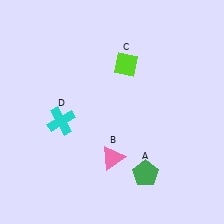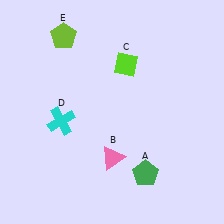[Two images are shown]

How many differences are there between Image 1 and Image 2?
There is 1 difference between the two images.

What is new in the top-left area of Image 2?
A lime pentagon (E) was added in the top-left area of Image 2.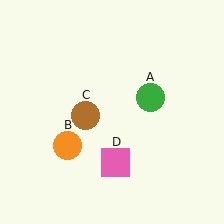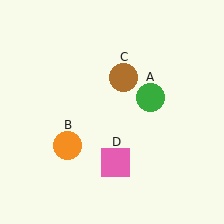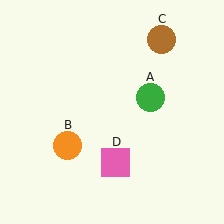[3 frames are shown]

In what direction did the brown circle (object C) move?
The brown circle (object C) moved up and to the right.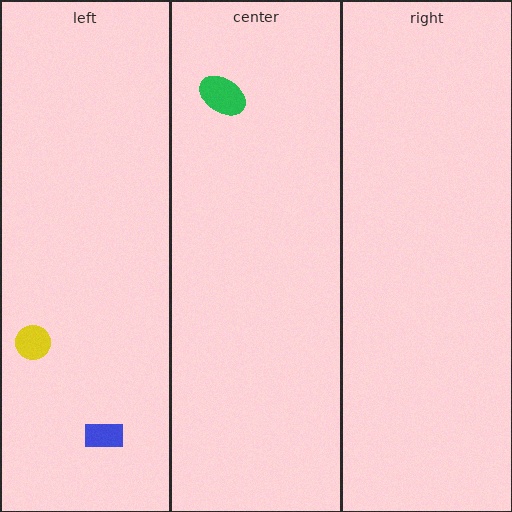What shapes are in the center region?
The green ellipse.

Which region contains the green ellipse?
The center region.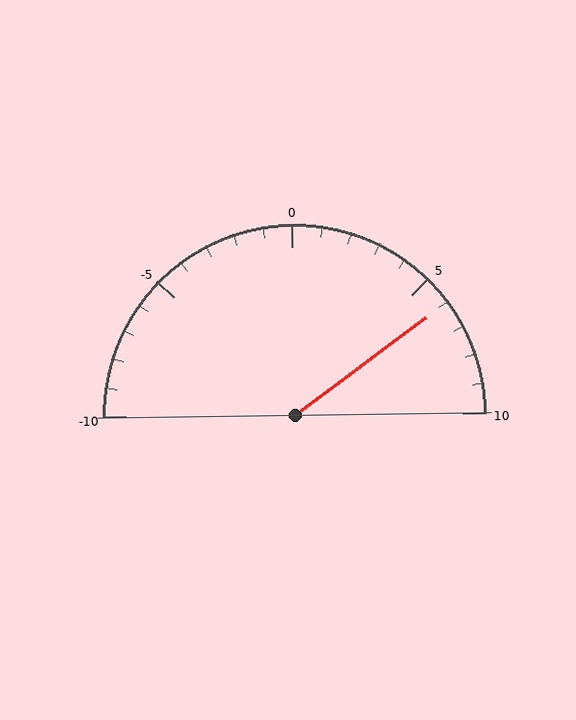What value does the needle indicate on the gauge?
The needle indicates approximately 6.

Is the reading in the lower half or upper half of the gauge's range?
The reading is in the upper half of the range (-10 to 10).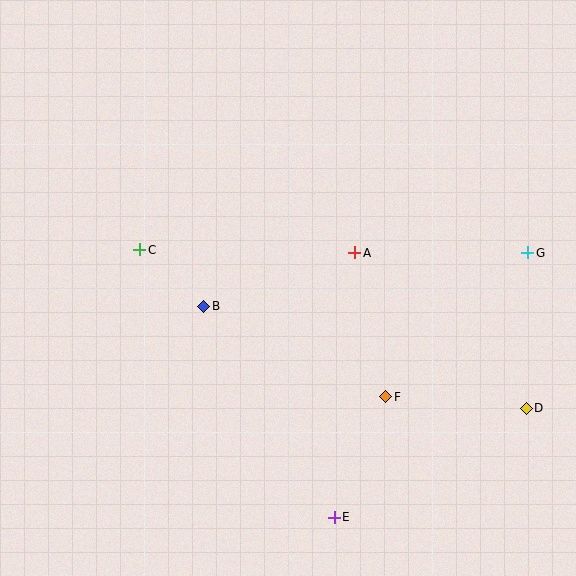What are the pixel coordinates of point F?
Point F is at (386, 397).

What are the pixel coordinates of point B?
Point B is at (204, 306).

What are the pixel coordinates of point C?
Point C is at (140, 250).